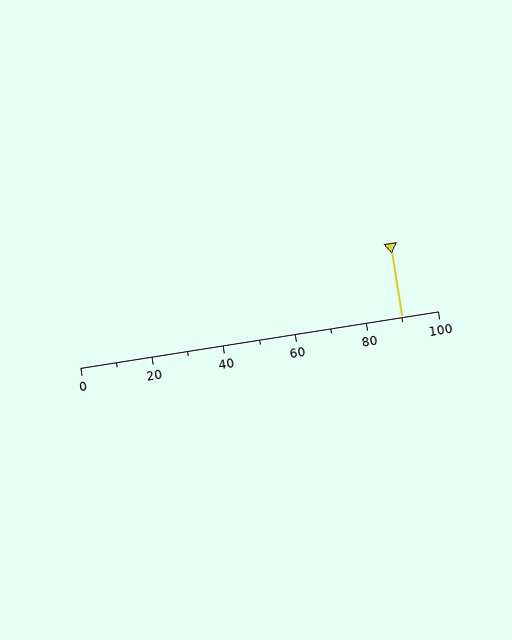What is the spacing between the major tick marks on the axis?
The major ticks are spaced 20 apart.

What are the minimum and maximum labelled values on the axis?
The axis runs from 0 to 100.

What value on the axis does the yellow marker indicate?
The marker indicates approximately 90.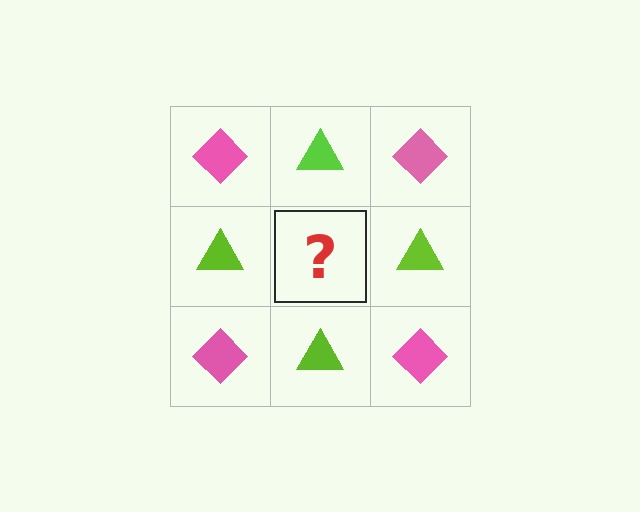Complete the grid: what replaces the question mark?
The question mark should be replaced with a pink diamond.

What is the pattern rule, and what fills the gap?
The rule is that it alternates pink diamond and lime triangle in a checkerboard pattern. The gap should be filled with a pink diamond.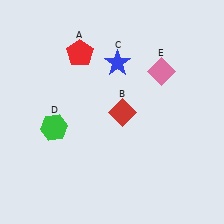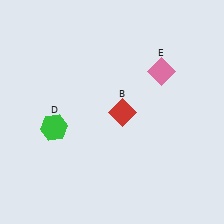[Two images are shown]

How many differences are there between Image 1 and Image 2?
There are 2 differences between the two images.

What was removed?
The blue star (C), the red pentagon (A) were removed in Image 2.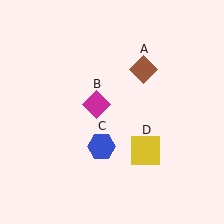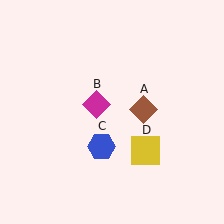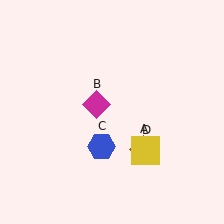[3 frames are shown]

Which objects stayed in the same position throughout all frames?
Magenta diamond (object B) and blue hexagon (object C) and yellow square (object D) remained stationary.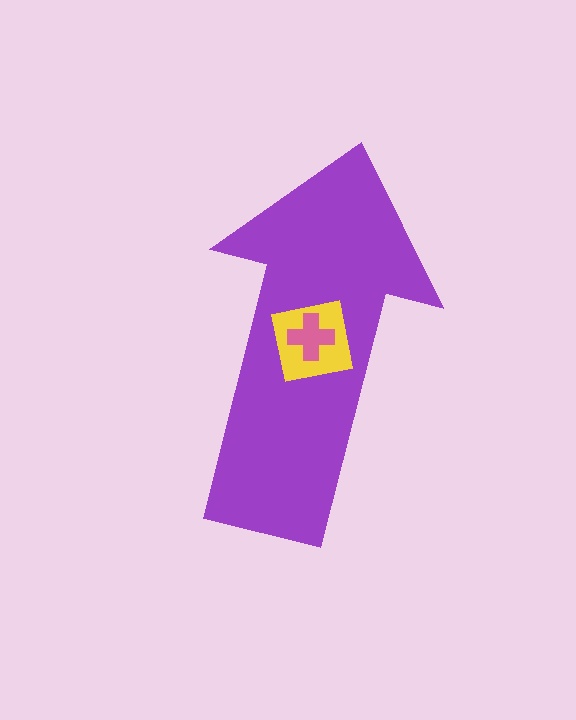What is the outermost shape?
The purple arrow.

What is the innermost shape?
The pink cross.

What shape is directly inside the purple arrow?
The yellow square.